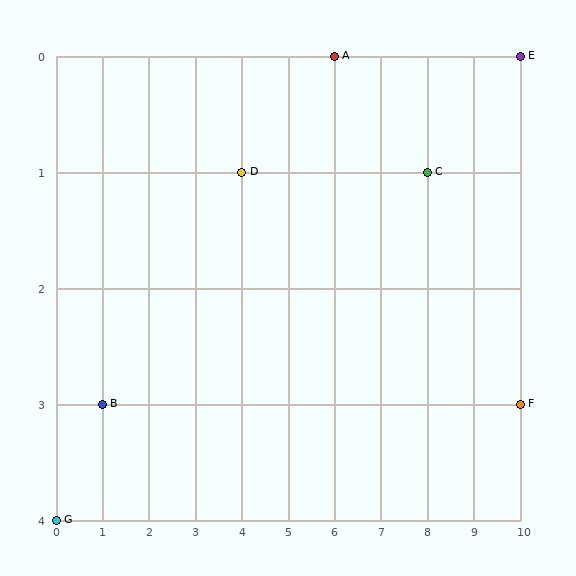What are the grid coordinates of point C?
Point C is at grid coordinates (8, 1).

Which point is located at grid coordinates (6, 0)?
Point A is at (6, 0).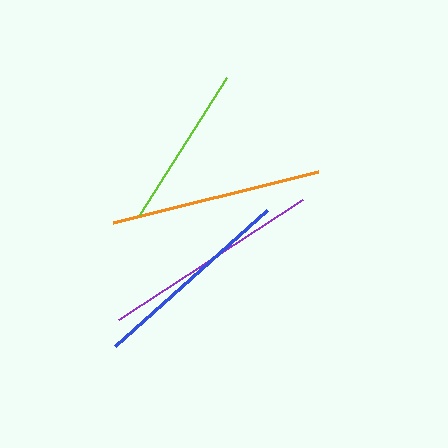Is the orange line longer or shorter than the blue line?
The orange line is longer than the blue line.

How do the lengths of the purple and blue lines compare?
The purple and blue lines are approximately the same length.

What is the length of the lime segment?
The lime segment is approximately 162 pixels long.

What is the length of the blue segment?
The blue segment is approximately 203 pixels long.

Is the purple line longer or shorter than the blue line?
The purple line is longer than the blue line.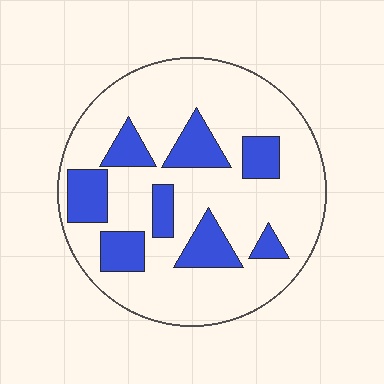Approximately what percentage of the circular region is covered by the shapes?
Approximately 25%.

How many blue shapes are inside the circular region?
8.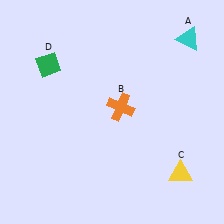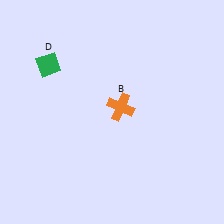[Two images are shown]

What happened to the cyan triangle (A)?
The cyan triangle (A) was removed in Image 2. It was in the top-right area of Image 1.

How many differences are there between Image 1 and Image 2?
There are 2 differences between the two images.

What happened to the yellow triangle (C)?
The yellow triangle (C) was removed in Image 2. It was in the bottom-right area of Image 1.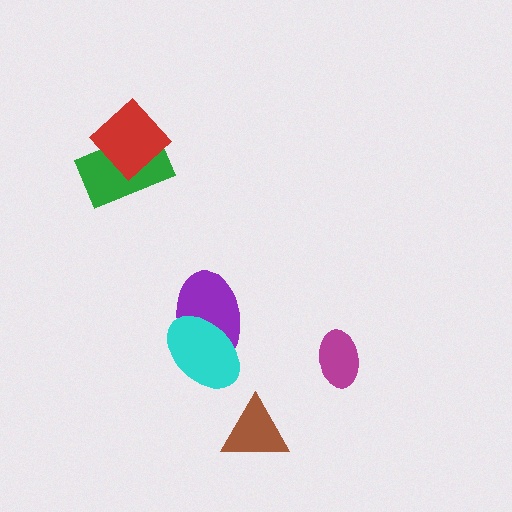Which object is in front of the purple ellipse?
The cyan ellipse is in front of the purple ellipse.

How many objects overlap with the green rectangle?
1 object overlaps with the green rectangle.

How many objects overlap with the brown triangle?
0 objects overlap with the brown triangle.